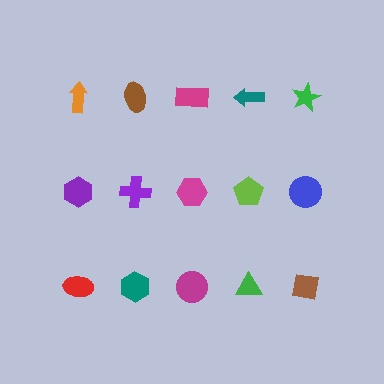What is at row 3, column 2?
A teal hexagon.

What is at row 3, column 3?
A magenta circle.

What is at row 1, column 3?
A magenta rectangle.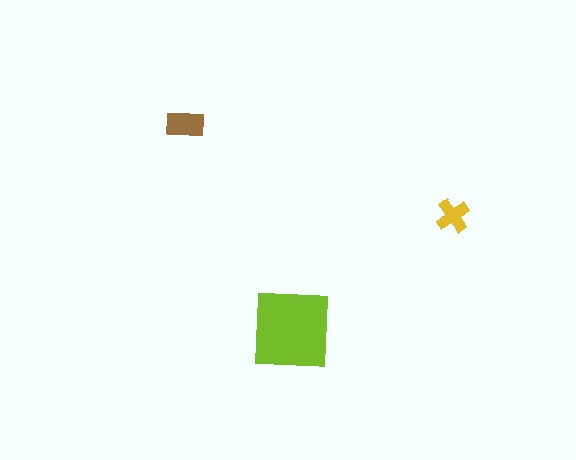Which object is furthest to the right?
The yellow cross is rightmost.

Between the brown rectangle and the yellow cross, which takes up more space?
The brown rectangle.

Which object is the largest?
The lime square.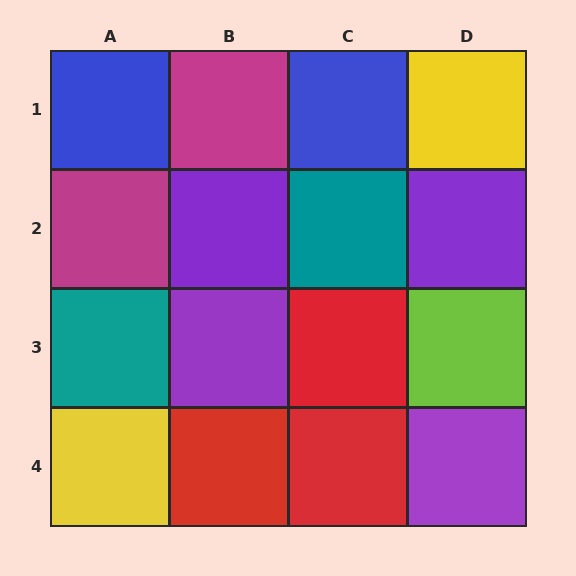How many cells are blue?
2 cells are blue.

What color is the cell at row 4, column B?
Red.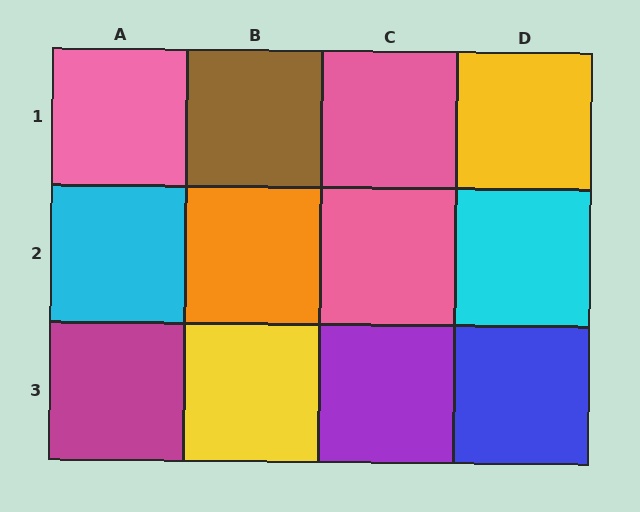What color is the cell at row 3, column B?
Yellow.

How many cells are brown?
1 cell is brown.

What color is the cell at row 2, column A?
Cyan.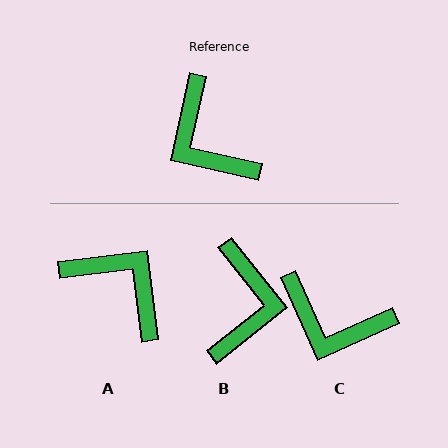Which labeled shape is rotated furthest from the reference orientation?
A, about 161 degrees away.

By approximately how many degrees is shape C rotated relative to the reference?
Approximately 37 degrees counter-clockwise.